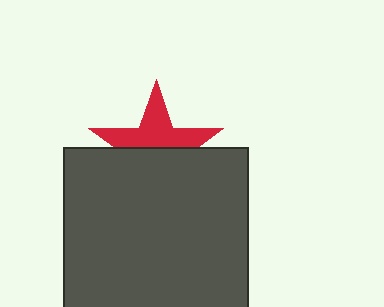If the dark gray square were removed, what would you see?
You would see the complete red star.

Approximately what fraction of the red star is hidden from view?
Roughly 49% of the red star is hidden behind the dark gray square.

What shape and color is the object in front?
The object in front is a dark gray square.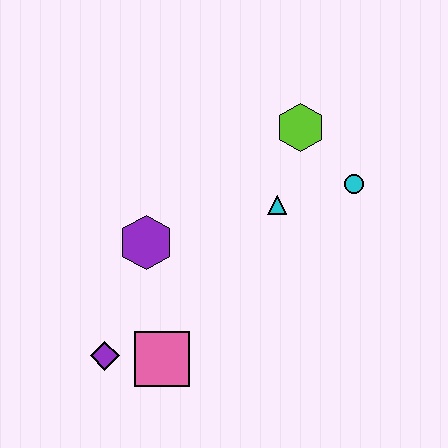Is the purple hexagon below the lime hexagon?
Yes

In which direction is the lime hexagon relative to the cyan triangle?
The lime hexagon is above the cyan triangle.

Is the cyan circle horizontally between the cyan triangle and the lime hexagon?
No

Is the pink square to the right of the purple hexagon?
Yes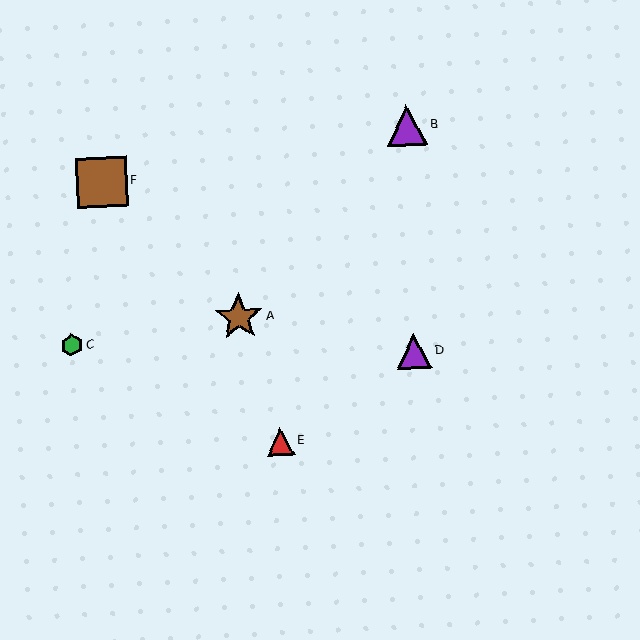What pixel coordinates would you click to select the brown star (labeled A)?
Click at (239, 317) to select the brown star A.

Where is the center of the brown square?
The center of the brown square is at (102, 182).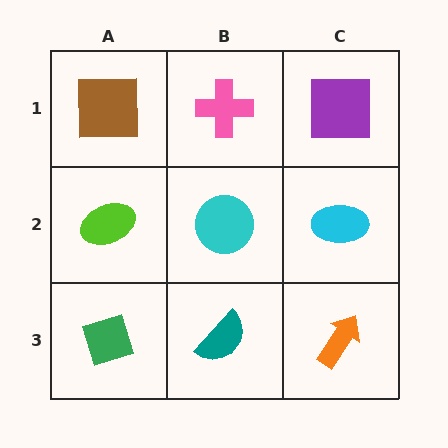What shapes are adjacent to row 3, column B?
A cyan circle (row 2, column B), a green diamond (row 3, column A), an orange arrow (row 3, column C).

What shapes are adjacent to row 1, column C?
A cyan ellipse (row 2, column C), a pink cross (row 1, column B).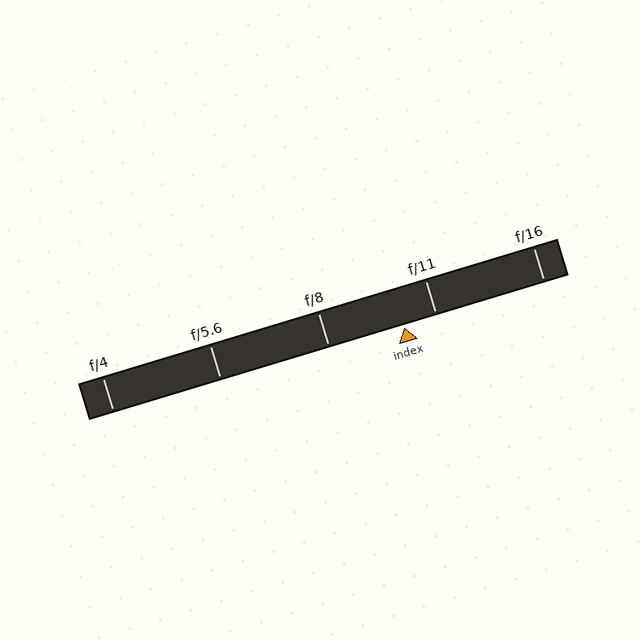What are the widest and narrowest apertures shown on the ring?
The widest aperture shown is f/4 and the narrowest is f/16.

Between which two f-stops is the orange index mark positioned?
The index mark is between f/8 and f/11.